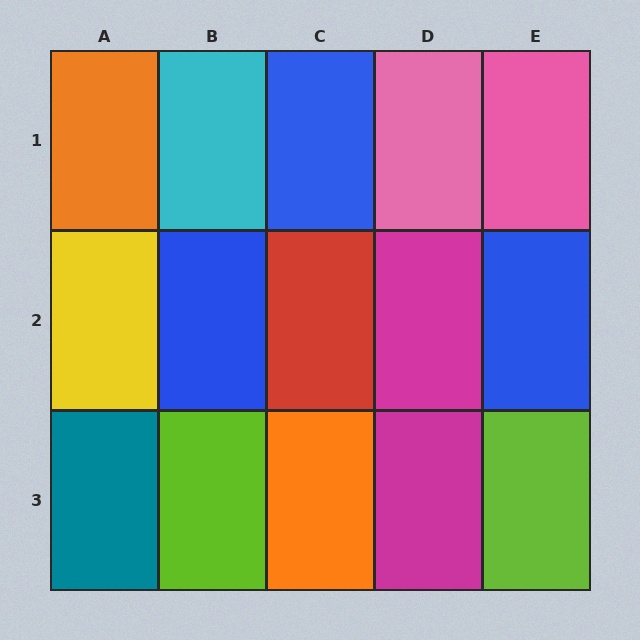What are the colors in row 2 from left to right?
Yellow, blue, red, magenta, blue.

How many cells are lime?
2 cells are lime.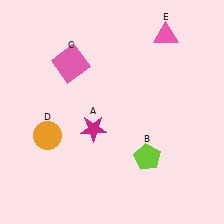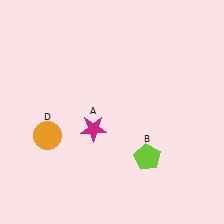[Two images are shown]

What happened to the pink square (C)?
The pink square (C) was removed in Image 2. It was in the top-left area of Image 1.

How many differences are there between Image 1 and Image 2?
There are 2 differences between the two images.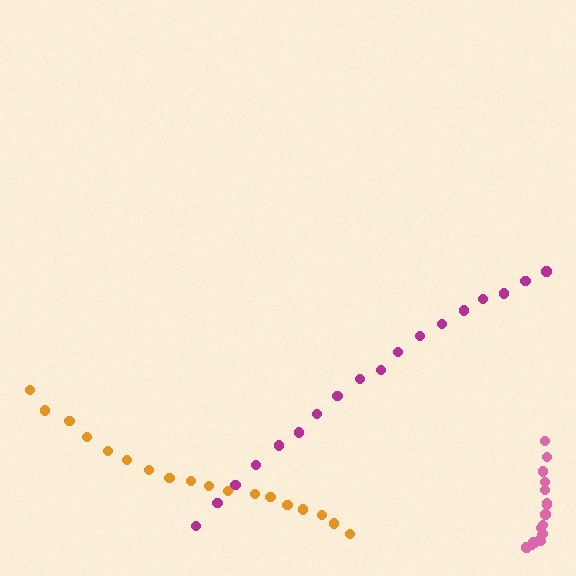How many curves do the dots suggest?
There are 3 distinct paths.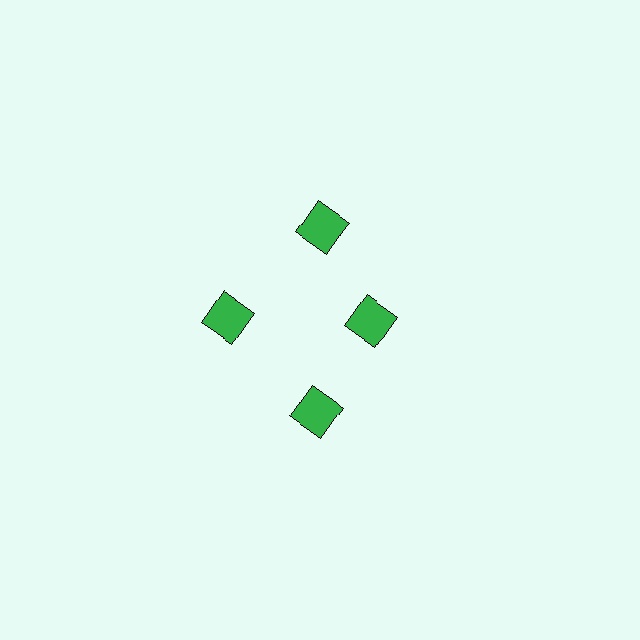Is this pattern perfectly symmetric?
No. The 4 green squares are arranged in a ring, but one element near the 3 o'clock position is pulled inward toward the center, breaking the 4-fold rotational symmetry.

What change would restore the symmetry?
The symmetry would be restored by moving it outward, back onto the ring so that all 4 squares sit at equal angles and equal distance from the center.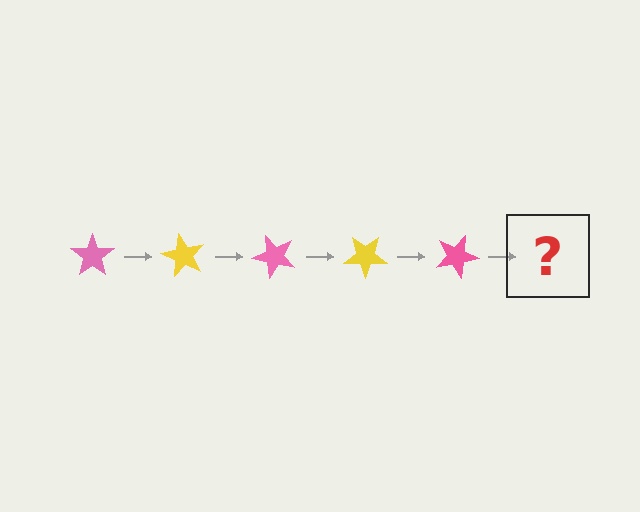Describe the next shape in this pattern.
It should be a yellow star, rotated 300 degrees from the start.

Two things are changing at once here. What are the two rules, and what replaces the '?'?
The two rules are that it rotates 60 degrees each step and the color cycles through pink and yellow. The '?' should be a yellow star, rotated 300 degrees from the start.